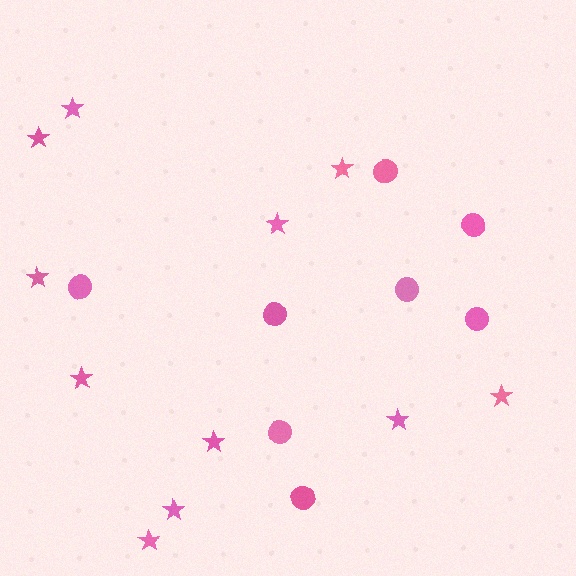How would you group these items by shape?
There are 2 groups: one group of stars (11) and one group of circles (8).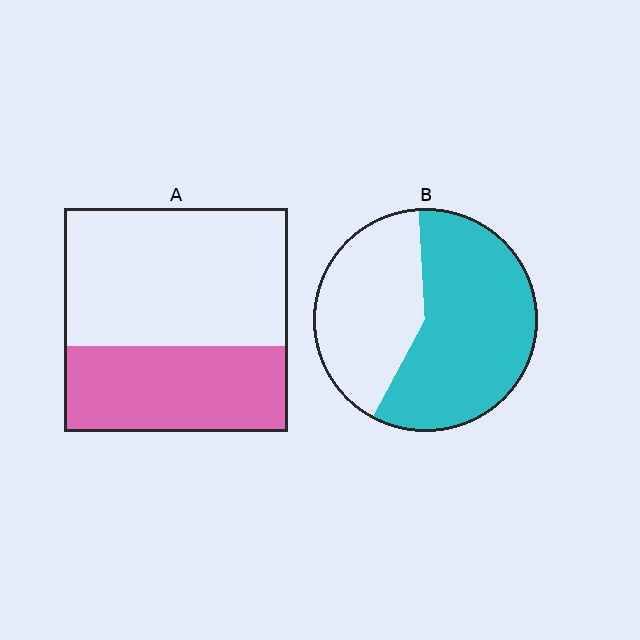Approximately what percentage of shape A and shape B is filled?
A is approximately 40% and B is approximately 60%.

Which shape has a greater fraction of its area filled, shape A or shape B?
Shape B.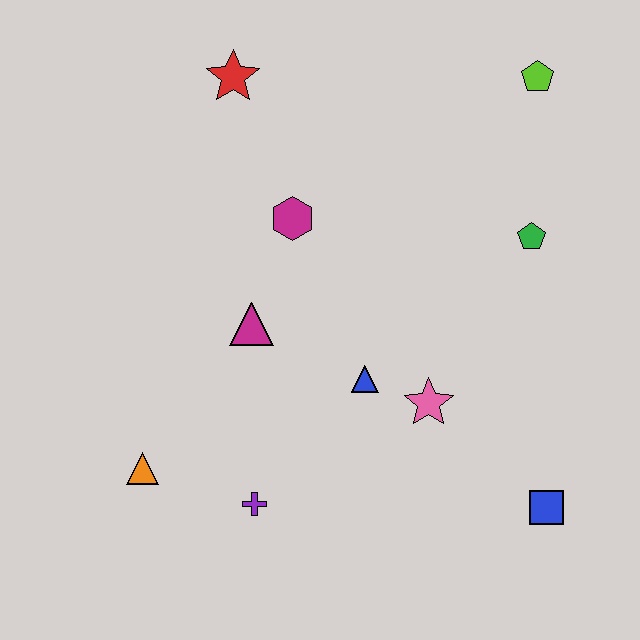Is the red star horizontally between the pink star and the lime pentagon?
No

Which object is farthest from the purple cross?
The lime pentagon is farthest from the purple cross.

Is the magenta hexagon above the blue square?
Yes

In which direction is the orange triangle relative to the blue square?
The orange triangle is to the left of the blue square.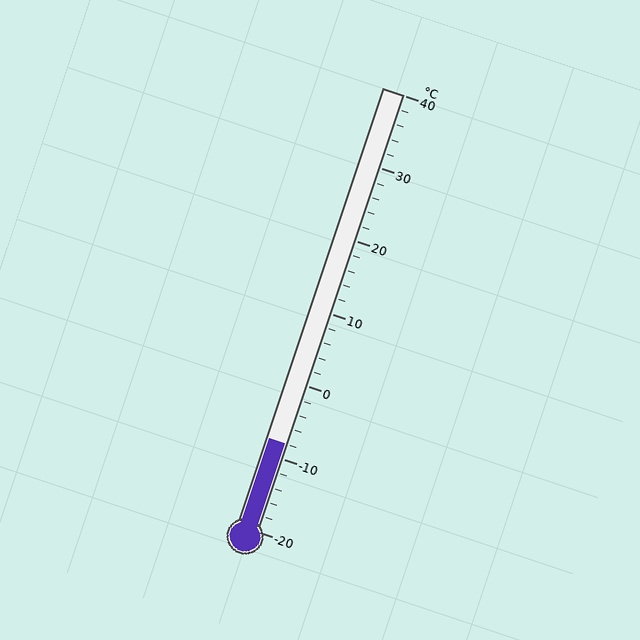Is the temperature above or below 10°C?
The temperature is below 10°C.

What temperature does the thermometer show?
The thermometer shows approximately -8°C.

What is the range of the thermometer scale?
The thermometer scale ranges from -20°C to 40°C.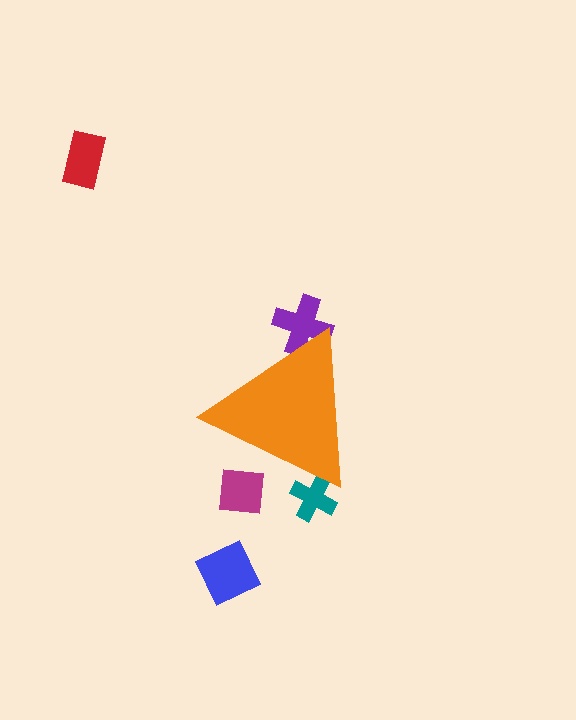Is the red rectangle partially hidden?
No, the red rectangle is fully visible.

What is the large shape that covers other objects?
An orange triangle.